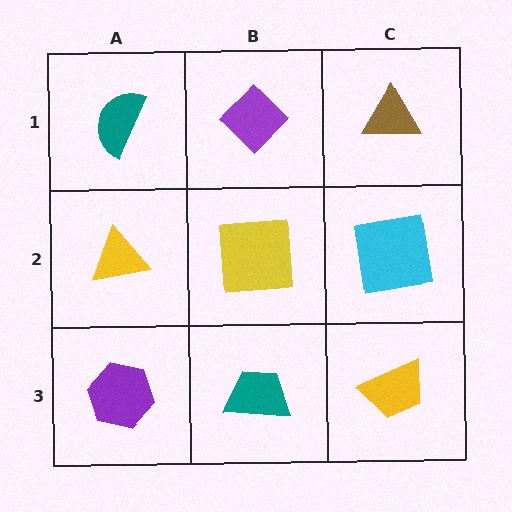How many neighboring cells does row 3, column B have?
3.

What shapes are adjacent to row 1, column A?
A yellow triangle (row 2, column A), a purple diamond (row 1, column B).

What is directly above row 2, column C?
A brown triangle.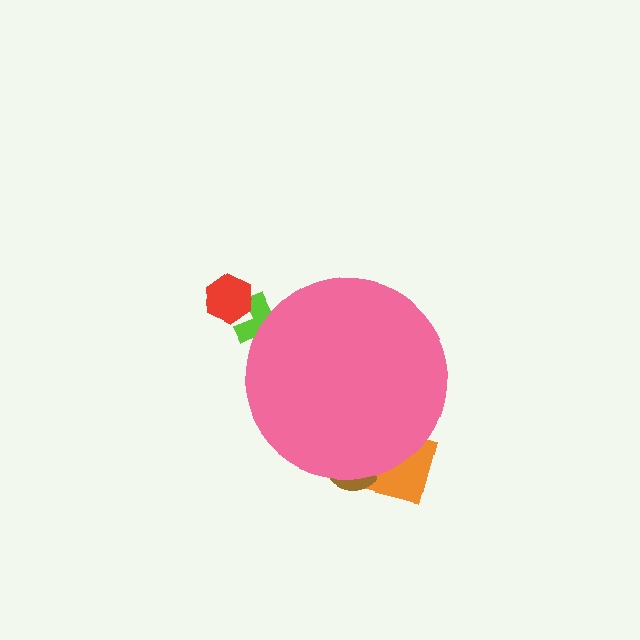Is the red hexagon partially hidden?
No, the red hexagon is fully visible.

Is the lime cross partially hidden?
Yes, the lime cross is partially hidden behind the pink circle.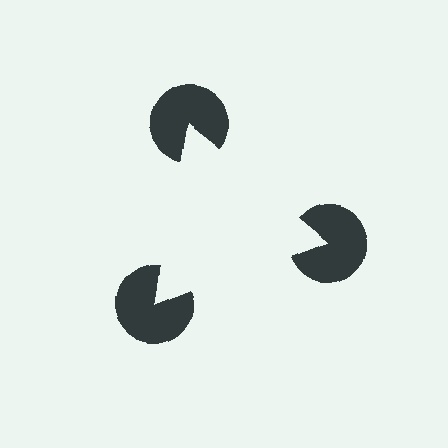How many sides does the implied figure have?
3 sides.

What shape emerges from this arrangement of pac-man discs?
An illusory triangle — its edges are inferred from the aligned wedge cuts in the pac-man discs, not physically drawn.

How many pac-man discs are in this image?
There are 3 — one at each vertex of the illusory triangle.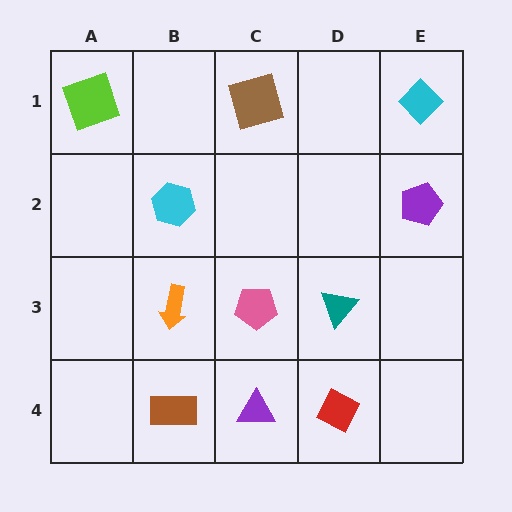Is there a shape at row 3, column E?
No, that cell is empty.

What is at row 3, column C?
A pink pentagon.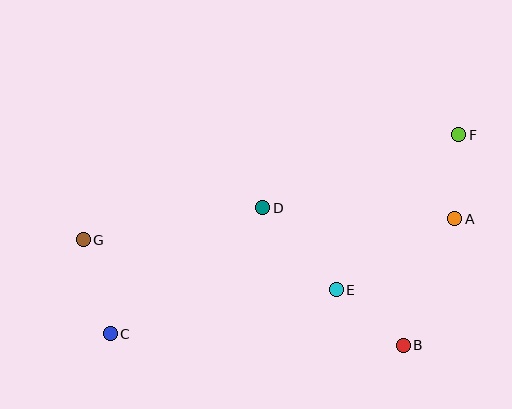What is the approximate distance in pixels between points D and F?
The distance between D and F is approximately 209 pixels.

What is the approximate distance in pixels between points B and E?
The distance between B and E is approximately 87 pixels.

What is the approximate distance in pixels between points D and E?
The distance between D and E is approximately 110 pixels.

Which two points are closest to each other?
Points A and F are closest to each other.